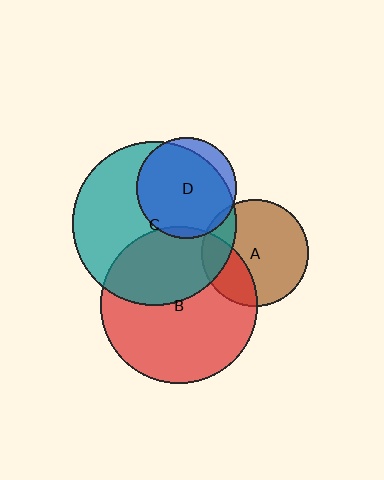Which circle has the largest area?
Circle C (teal).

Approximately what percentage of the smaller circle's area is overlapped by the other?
Approximately 30%.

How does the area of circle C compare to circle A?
Approximately 2.4 times.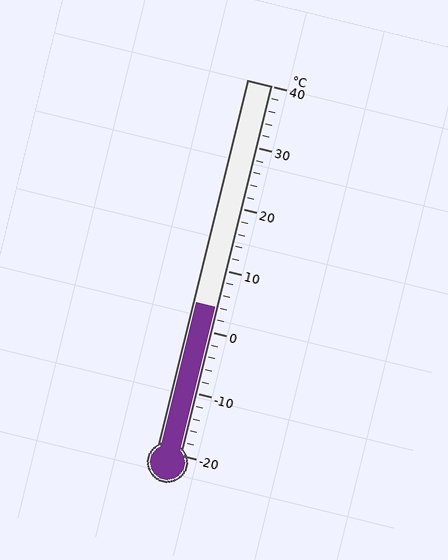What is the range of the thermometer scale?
The thermometer scale ranges from -20°C to 40°C.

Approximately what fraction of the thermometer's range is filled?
The thermometer is filled to approximately 40% of its range.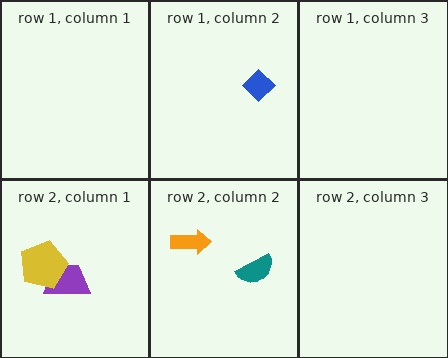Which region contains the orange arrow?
The row 2, column 2 region.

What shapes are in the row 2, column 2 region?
The orange arrow, the teal semicircle.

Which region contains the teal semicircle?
The row 2, column 2 region.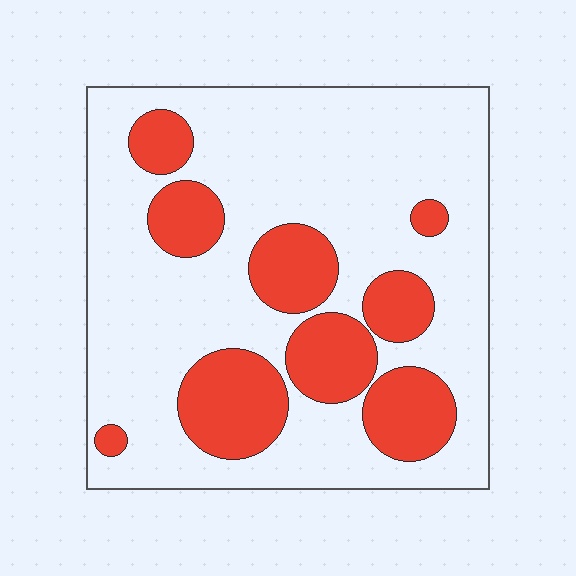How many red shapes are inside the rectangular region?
9.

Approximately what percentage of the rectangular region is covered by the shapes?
Approximately 25%.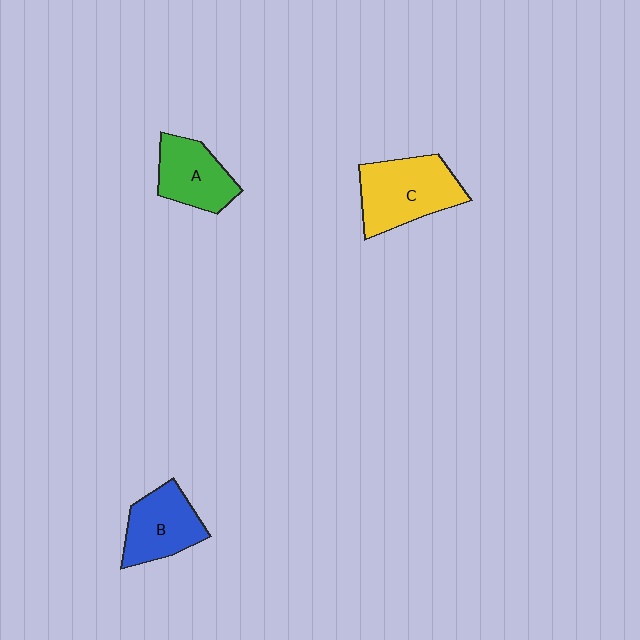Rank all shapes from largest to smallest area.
From largest to smallest: C (yellow), B (blue), A (green).